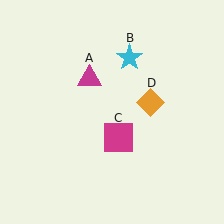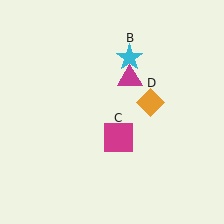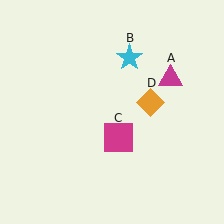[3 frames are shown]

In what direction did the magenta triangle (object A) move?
The magenta triangle (object A) moved right.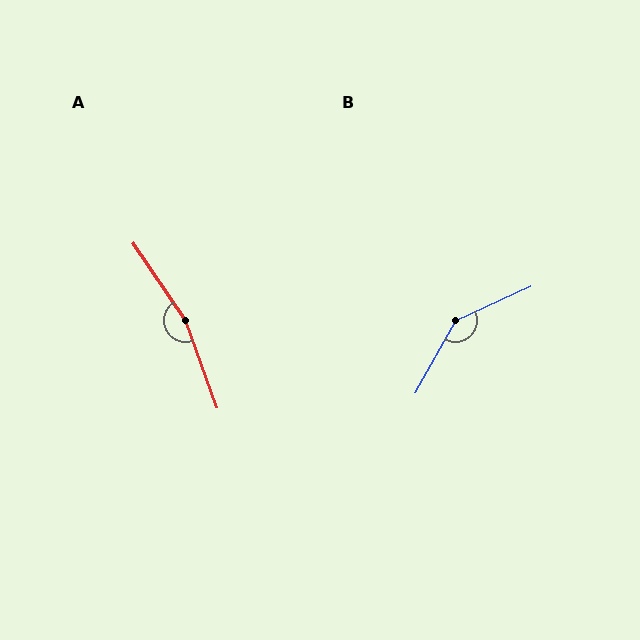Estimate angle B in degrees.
Approximately 144 degrees.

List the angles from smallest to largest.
B (144°), A (166°).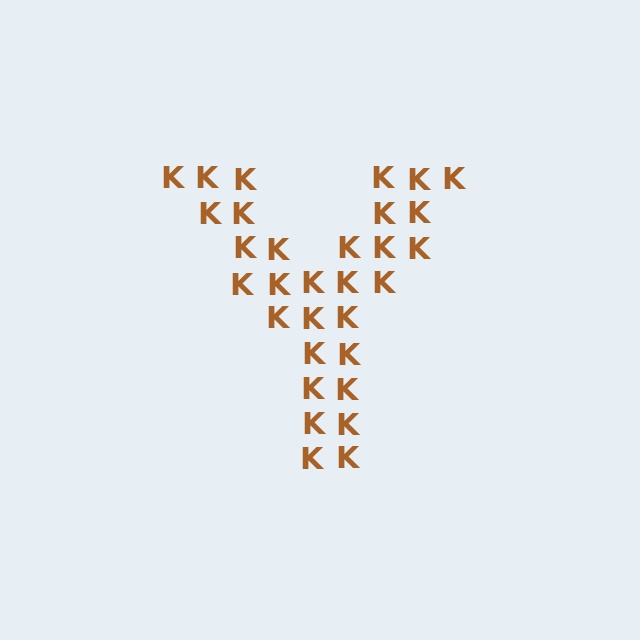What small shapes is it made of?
It is made of small letter K's.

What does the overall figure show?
The overall figure shows the letter Y.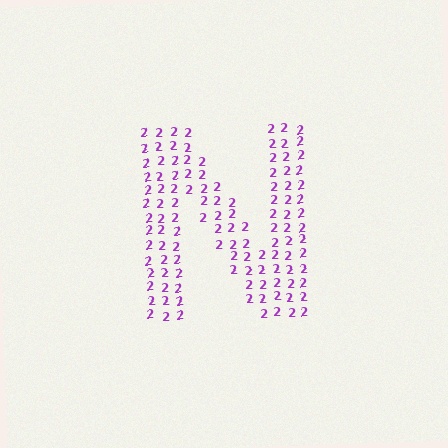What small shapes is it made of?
It is made of small digit 2's.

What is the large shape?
The large shape is the letter N.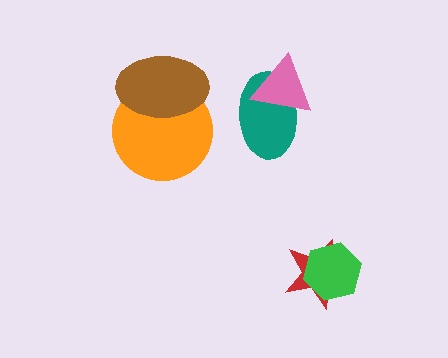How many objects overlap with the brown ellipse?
1 object overlaps with the brown ellipse.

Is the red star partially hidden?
Yes, it is partially covered by another shape.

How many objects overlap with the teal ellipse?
1 object overlaps with the teal ellipse.